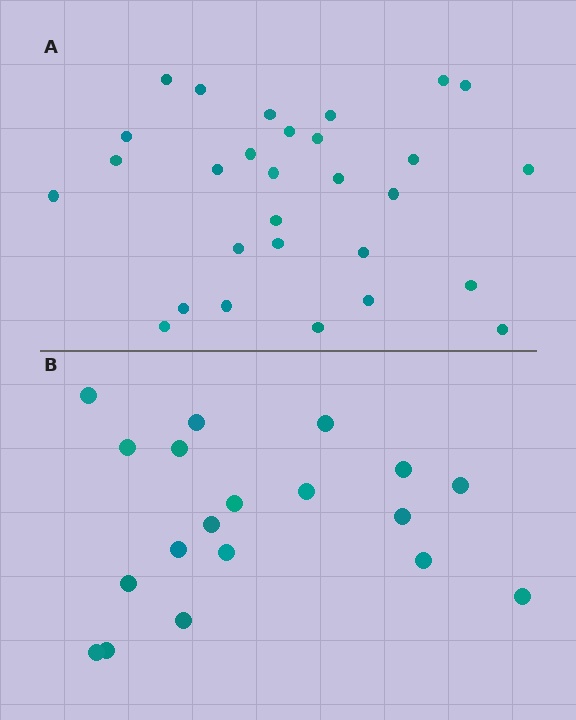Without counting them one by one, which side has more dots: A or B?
Region A (the top region) has more dots.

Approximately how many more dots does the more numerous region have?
Region A has roughly 10 or so more dots than region B.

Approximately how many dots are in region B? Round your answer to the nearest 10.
About 20 dots. (The exact count is 19, which rounds to 20.)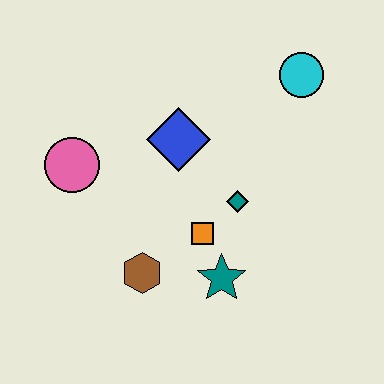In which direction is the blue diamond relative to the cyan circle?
The blue diamond is to the left of the cyan circle.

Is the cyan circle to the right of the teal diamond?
Yes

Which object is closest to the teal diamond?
The orange square is closest to the teal diamond.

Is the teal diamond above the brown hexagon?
Yes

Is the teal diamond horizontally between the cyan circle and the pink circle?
Yes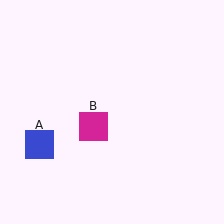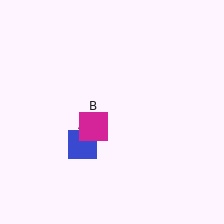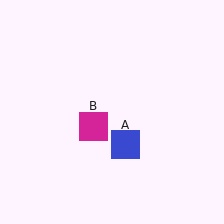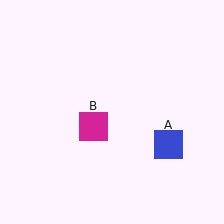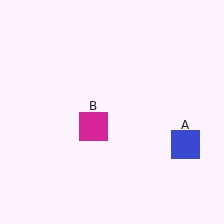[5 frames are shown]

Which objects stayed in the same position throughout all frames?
Magenta square (object B) remained stationary.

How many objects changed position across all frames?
1 object changed position: blue square (object A).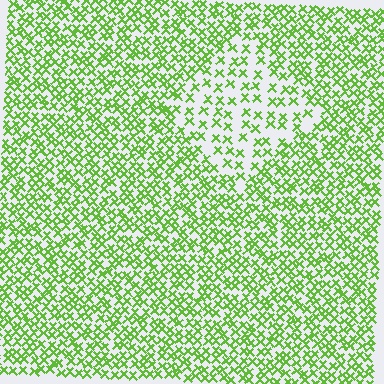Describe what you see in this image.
The image contains small lime elements arranged at two different densities. A diamond-shaped region is visible where the elements are less densely packed than the surrounding area.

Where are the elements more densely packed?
The elements are more densely packed outside the diamond boundary.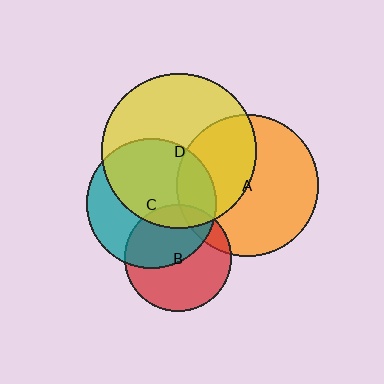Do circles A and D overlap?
Yes.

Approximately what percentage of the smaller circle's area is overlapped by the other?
Approximately 40%.